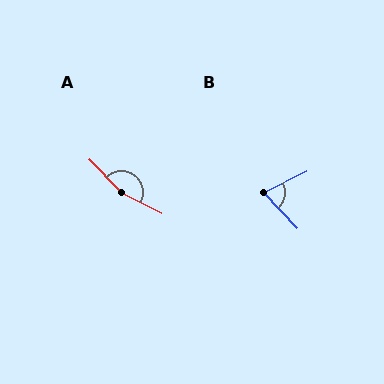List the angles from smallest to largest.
B (73°), A (161°).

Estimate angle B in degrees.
Approximately 73 degrees.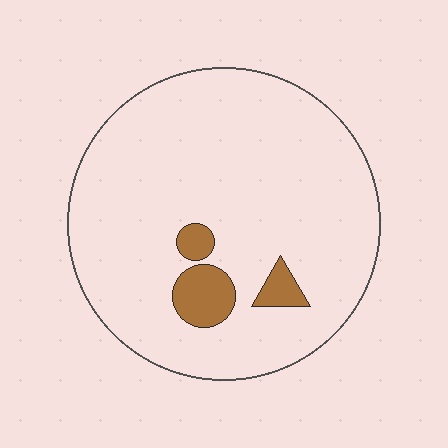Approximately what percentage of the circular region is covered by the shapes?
Approximately 10%.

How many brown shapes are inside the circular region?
3.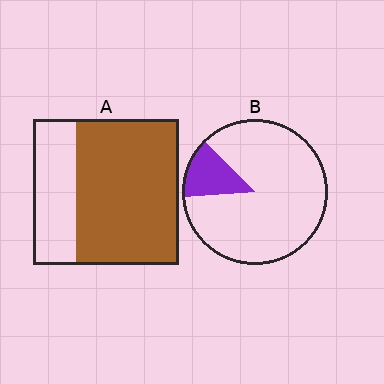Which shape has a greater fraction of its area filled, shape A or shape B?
Shape A.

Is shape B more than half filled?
No.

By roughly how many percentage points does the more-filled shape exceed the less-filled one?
By roughly 55 percentage points (A over B).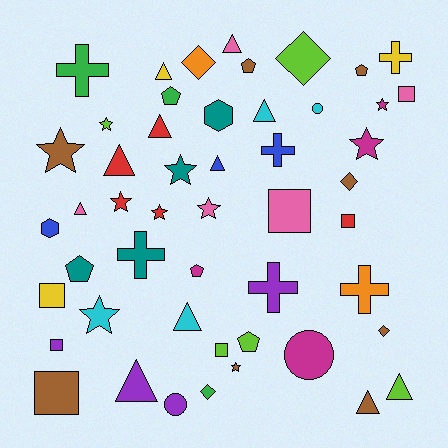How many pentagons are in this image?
There are 6 pentagons.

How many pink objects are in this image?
There are 5 pink objects.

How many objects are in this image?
There are 50 objects.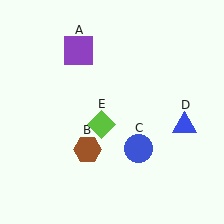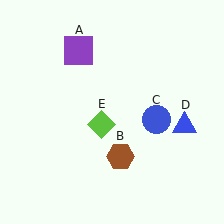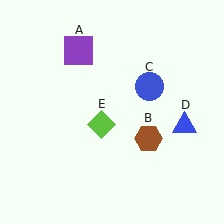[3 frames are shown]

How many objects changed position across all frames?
2 objects changed position: brown hexagon (object B), blue circle (object C).